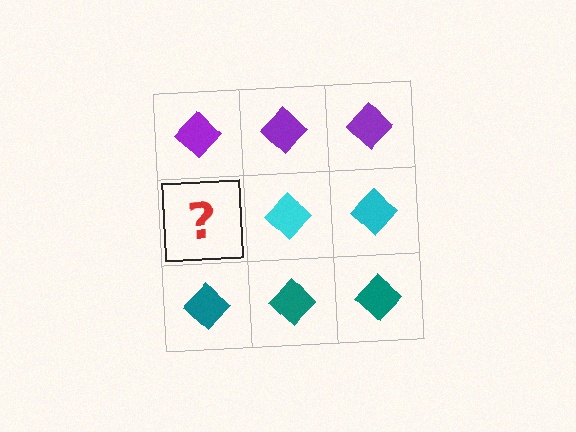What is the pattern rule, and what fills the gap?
The rule is that each row has a consistent color. The gap should be filled with a cyan diamond.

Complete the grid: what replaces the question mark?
The question mark should be replaced with a cyan diamond.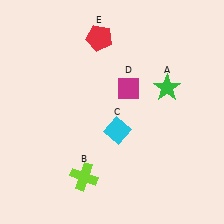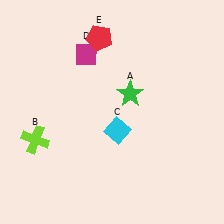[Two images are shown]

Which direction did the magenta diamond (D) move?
The magenta diamond (D) moved left.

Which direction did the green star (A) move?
The green star (A) moved left.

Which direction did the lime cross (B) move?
The lime cross (B) moved left.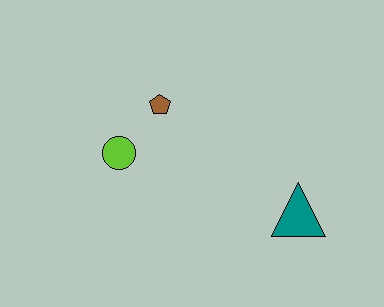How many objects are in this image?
There are 3 objects.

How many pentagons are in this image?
There is 1 pentagon.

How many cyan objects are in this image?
There are no cyan objects.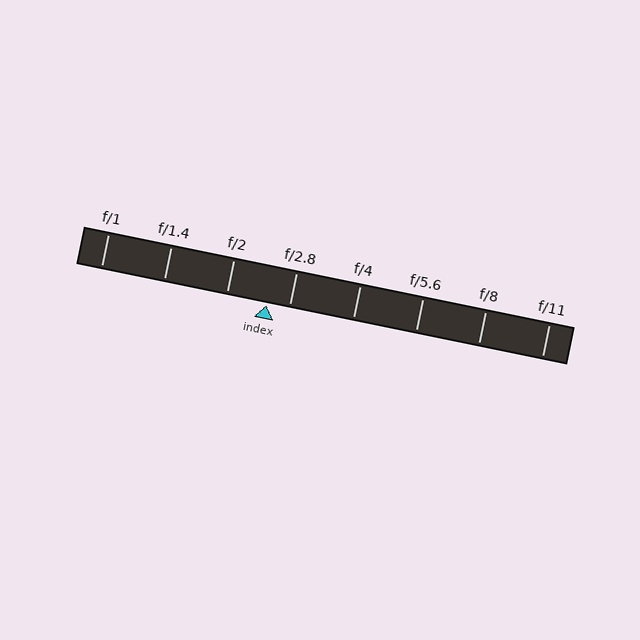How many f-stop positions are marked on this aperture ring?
There are 8 f-stop positions marked.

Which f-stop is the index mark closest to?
The index mark is closest to f/2.8.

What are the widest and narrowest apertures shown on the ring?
The widest aperture shown is f/1 and the narrowest is f/11.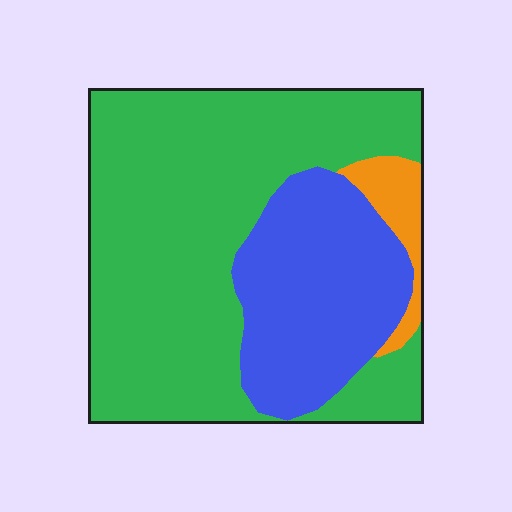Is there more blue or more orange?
Blue.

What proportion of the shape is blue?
Blue takes up between a quarter and a half of the shape.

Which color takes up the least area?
Orange, at roughly 5%.